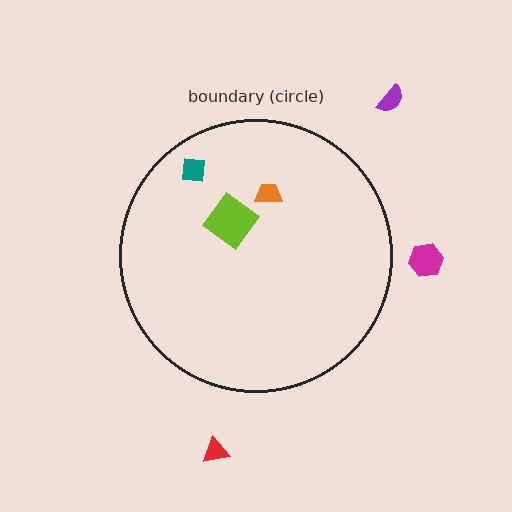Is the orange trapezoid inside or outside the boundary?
Inside.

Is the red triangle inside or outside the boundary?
Outside.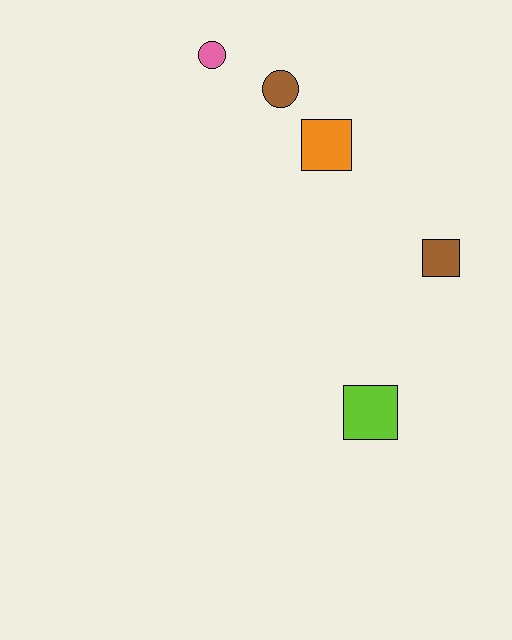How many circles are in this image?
There are 2 circles.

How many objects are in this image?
There are 5 objects.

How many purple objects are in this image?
There are no purple objects.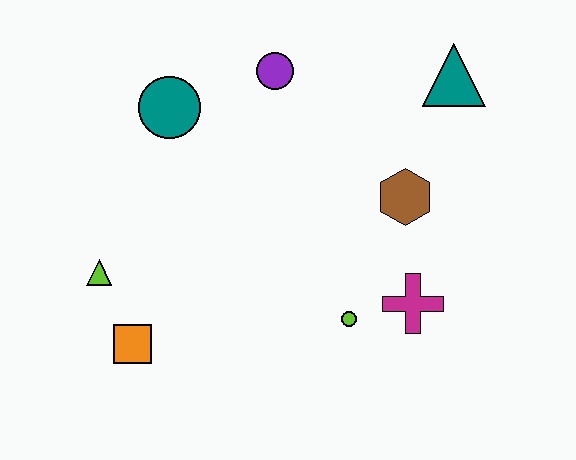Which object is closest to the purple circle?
The teal circle is closest to the purple circle.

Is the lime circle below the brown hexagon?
Yes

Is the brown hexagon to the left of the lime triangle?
No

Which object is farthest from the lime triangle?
The teal triangle is farthest from the lime triangle.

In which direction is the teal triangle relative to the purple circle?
The teal triangle is to the right of the purple circle.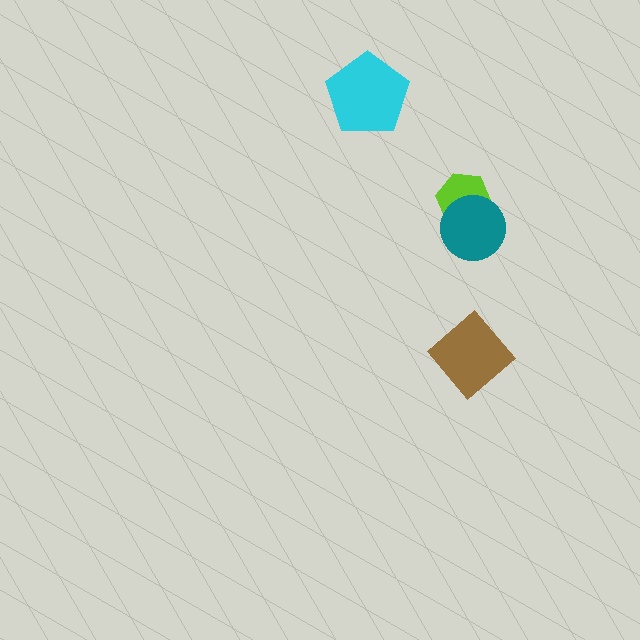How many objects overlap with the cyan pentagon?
0 objects overlap with the cyan pentagon.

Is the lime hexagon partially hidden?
Yes, it is partially covered by another shape.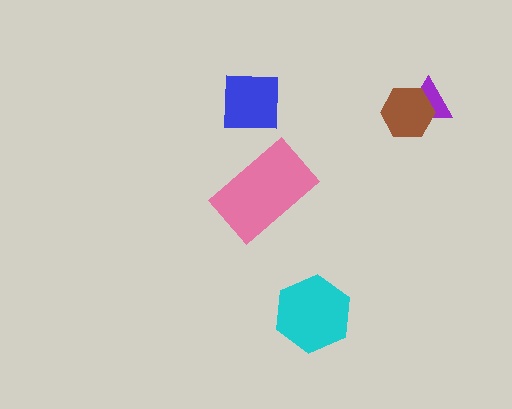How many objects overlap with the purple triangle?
1 object overlaps with the purple triangle.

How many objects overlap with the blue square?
0 objects overlap with the blue square.